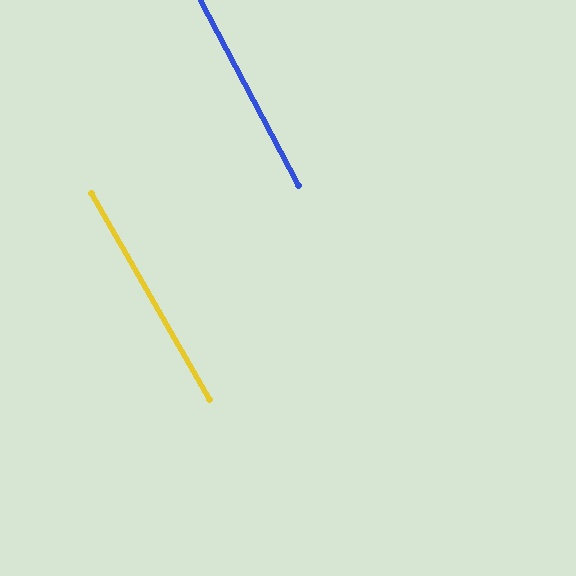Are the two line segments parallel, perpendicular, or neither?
Parallel — their directions differ by only 1.8°.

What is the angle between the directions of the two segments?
Approximately 2 degrees.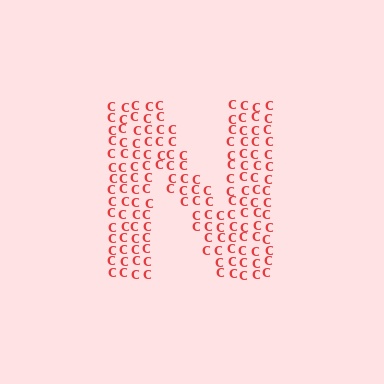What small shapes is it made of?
It is made of small letter C's.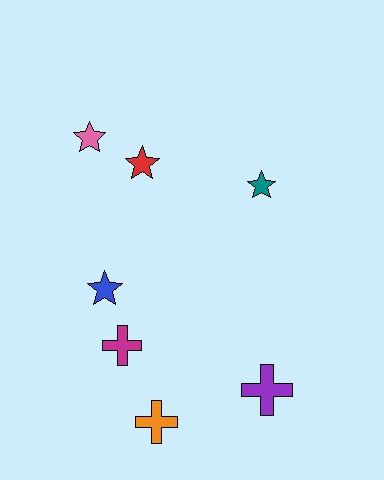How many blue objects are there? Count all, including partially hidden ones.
There is 1 blue object.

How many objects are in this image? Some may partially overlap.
There are 7 objects.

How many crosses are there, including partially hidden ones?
There are 3 crosses.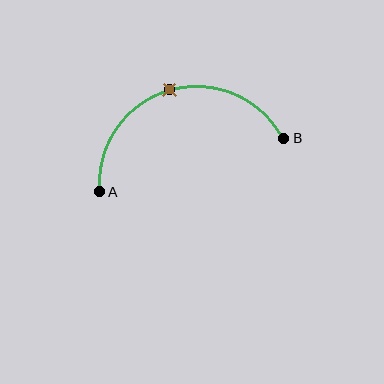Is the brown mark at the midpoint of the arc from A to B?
Yes. The brown mark lies on the arc at equal arc-length from both A and B — it is the arc midpoint.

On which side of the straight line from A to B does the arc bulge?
The arc bulges above the straight line connecting A and B.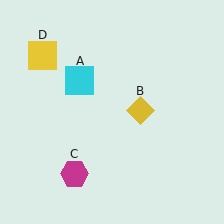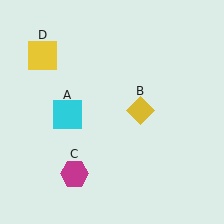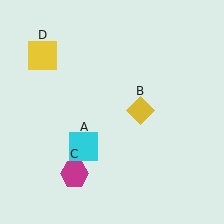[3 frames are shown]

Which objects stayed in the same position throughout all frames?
Yellow diamond (object B) and magenta hexagon (object C) and yellow square (object D) remained stationary.